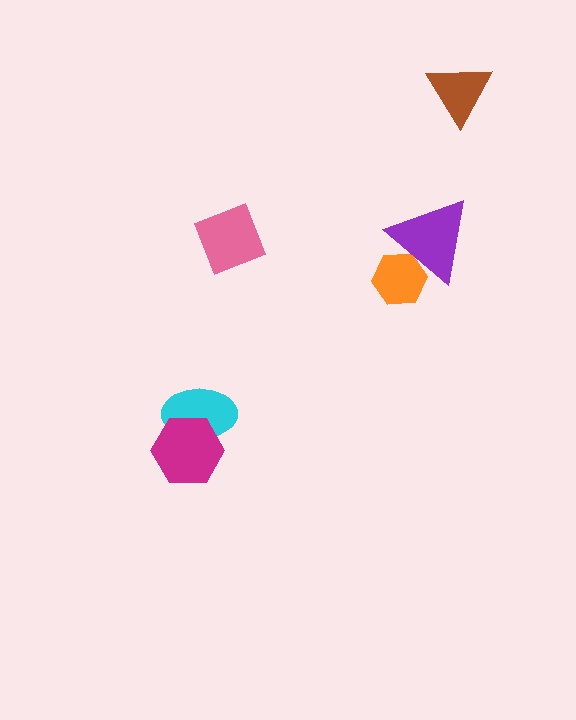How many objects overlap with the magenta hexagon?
1 object overlaps with the magenta hexagon.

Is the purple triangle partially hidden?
No, no other shape covers it.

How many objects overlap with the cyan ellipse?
1 object overlaps with the cyan ellipse.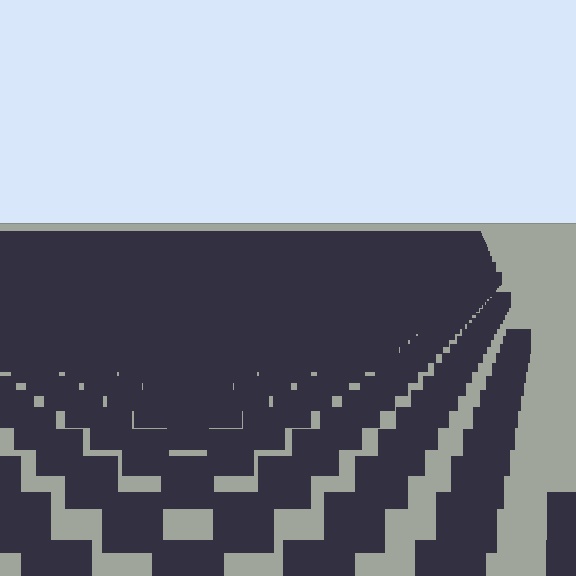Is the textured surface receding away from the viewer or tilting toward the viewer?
The surface is receding away from the viewer. Texture elements get smaller and denser toward the top.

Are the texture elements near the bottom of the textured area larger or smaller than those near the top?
Larger. Near the bottom, elements are closer to the viewer and appear at a bigger on-screen size.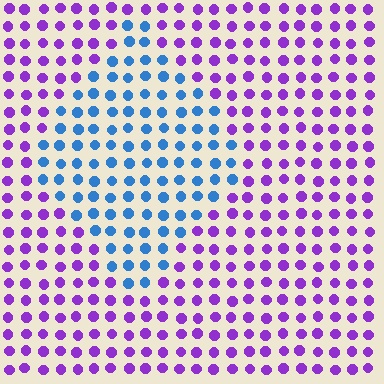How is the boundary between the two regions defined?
The boundary is defined purely by a slight shift in hue (about 67 degrees). Spacing, size, and orientation are identical on both sides.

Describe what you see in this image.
The image is filled with small purple elements in a uniform arrangement. A diamond-shaped region is visible where the elements are tinted to a slightly different hue, forming a subtle color boundary.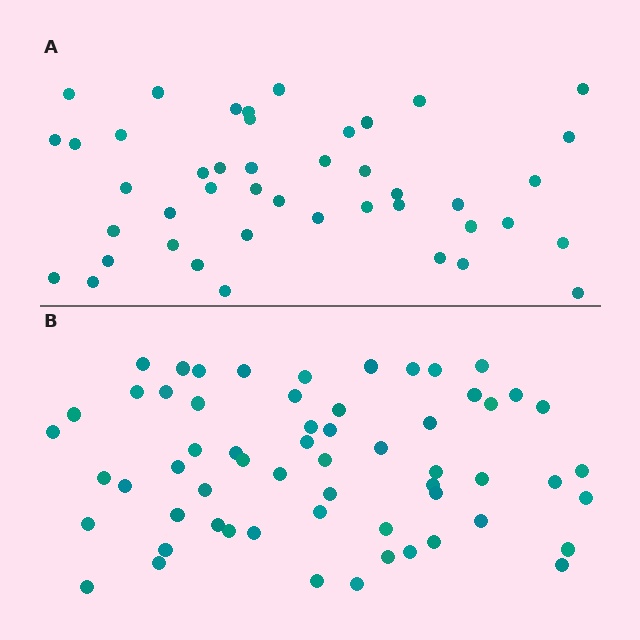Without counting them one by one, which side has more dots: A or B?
Region B (the bottom region) has more dots.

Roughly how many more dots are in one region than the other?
Region B has approximately 15 more dots than region A.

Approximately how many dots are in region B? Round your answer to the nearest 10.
About 60 dots.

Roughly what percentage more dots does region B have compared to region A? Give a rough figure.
About 35% more.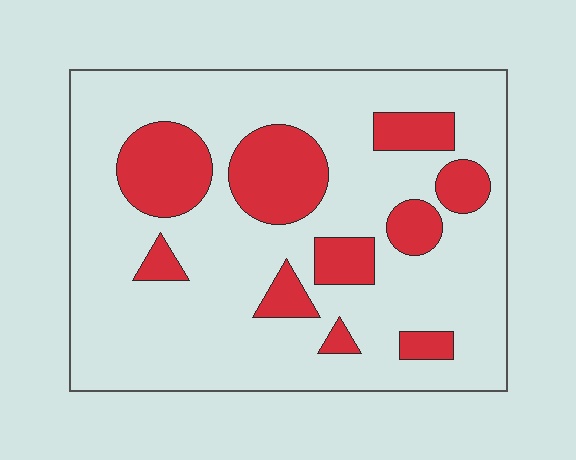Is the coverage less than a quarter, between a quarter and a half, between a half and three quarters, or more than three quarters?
Less than a quarter.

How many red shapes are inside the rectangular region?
10.